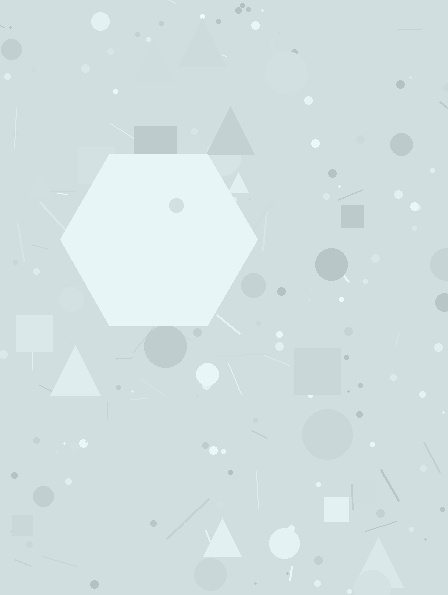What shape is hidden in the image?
A hexagon is hidden in the image.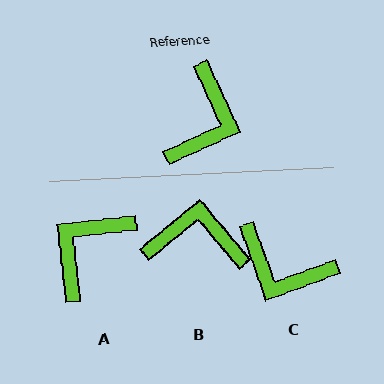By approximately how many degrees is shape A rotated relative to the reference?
Approximately 162 degrees counter-clockwise.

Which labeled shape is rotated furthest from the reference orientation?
A, about 162 degrees away.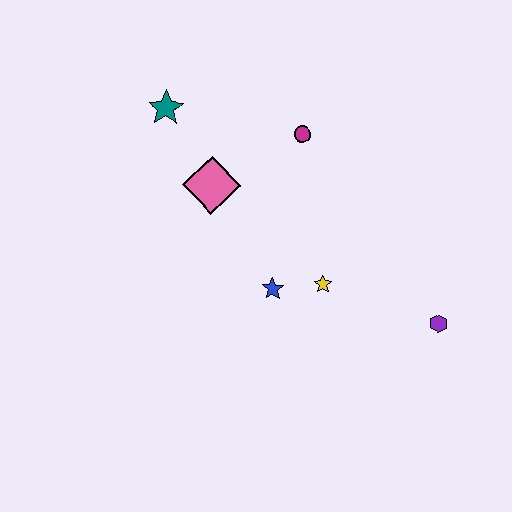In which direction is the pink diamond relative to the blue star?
The pink diamond is above the blue star.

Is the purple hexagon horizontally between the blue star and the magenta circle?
No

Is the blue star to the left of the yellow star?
Yes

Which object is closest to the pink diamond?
The teal star is closest to the pink diamond.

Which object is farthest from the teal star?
The purple hexagon is farthest from the teal star.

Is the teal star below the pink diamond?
No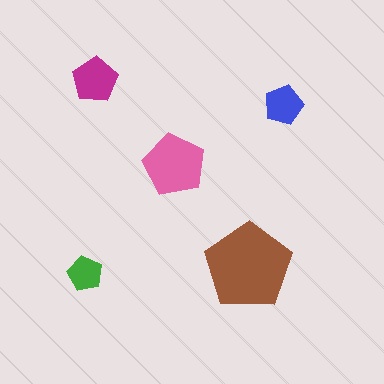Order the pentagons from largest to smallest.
the brown one, the pink one, the magenta one, the blue one, the green one.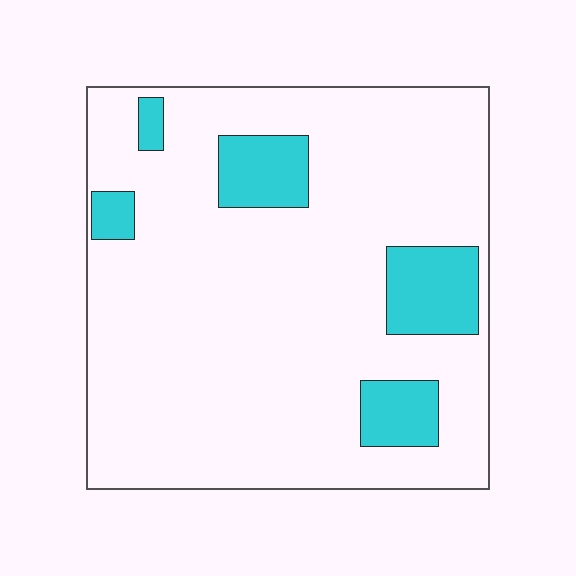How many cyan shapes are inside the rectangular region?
5.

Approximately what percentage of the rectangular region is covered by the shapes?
Approximately 15%.